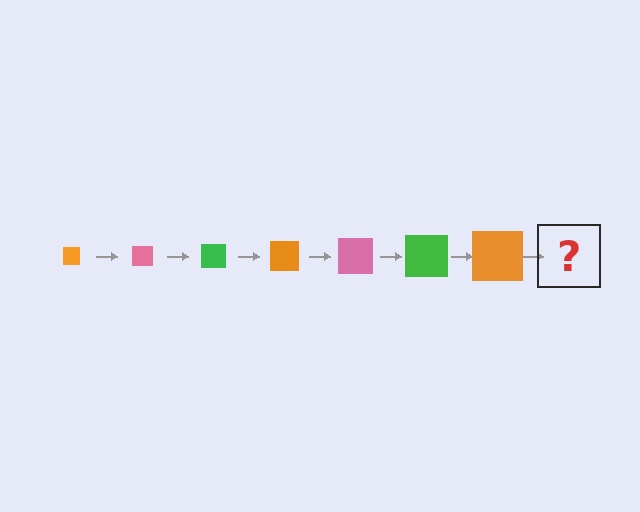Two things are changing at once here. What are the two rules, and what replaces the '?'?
The two rules are that the square grows larger each step and the color cycles through orange, pink, and green. The '?' should be a pink square, larger than the previous one.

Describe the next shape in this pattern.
It should be a pink square, larger than the previous one.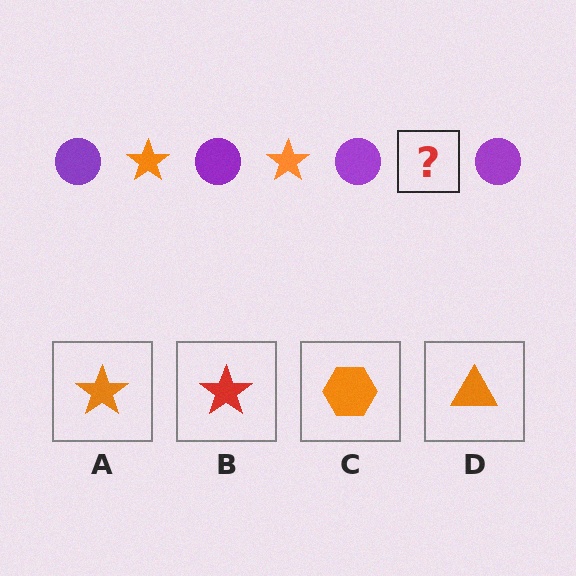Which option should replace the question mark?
Option A.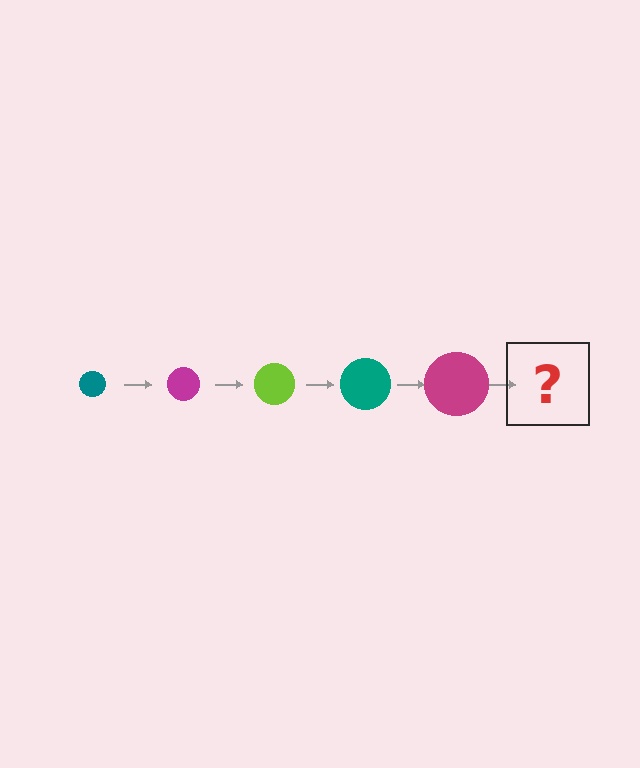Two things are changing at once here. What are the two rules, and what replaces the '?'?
The two rules are that the circle grows larger each step and the color cycles through teal, magenta, and lime. The '?' should be a lime circle, larger than the previous one.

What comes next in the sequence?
The next element should be a lime circle, larger than the previous one.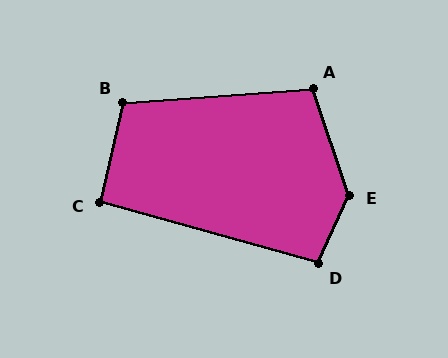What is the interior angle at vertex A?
Approximately 105 degrees (obtuse).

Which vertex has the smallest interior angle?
C, at approximately 92 degrees.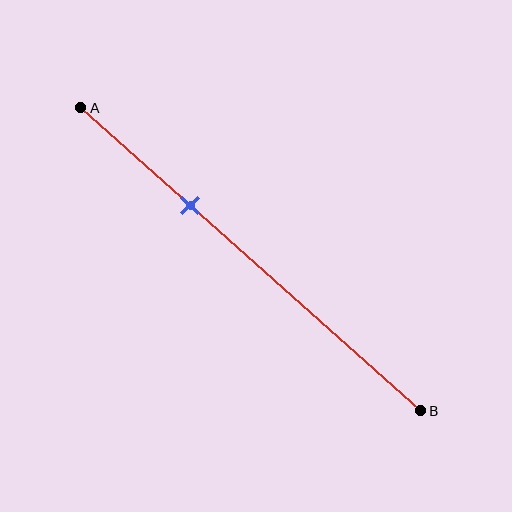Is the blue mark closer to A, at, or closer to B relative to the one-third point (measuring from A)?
The blue mark is approximately at the one-third point of segment AB.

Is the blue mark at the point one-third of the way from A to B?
Yes, the mark is approximately at the one-third point.